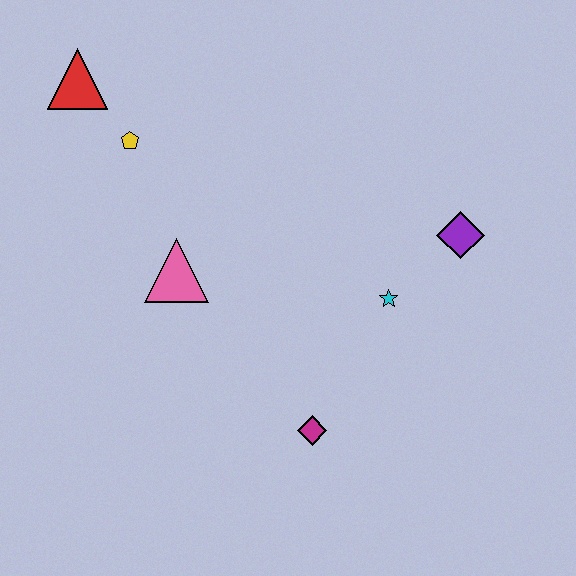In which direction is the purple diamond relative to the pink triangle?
The purple diamond is to the right of the pink triangle.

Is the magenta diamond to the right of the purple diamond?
No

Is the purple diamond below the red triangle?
Yes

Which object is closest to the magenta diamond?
The cyan star is closest to the magenta diamond.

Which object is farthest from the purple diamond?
The red triangle is farthest from the purple diamond.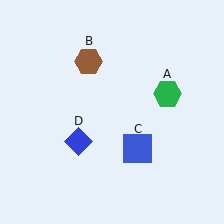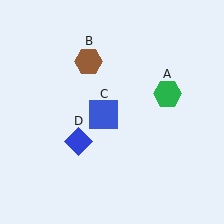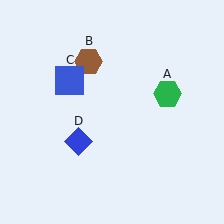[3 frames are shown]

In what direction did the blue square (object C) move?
The blue square (object C) moved up and to the left.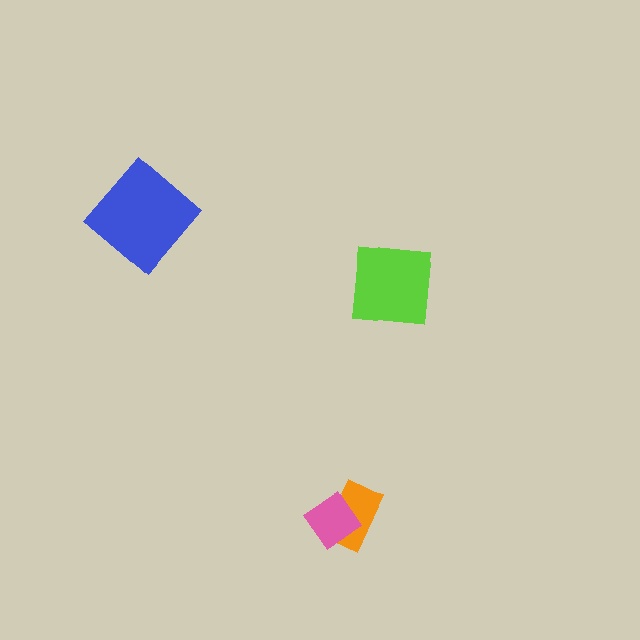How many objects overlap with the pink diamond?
1 object overlaps with the pink diamond.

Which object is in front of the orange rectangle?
The pink diamond is in front of the orange rectangle.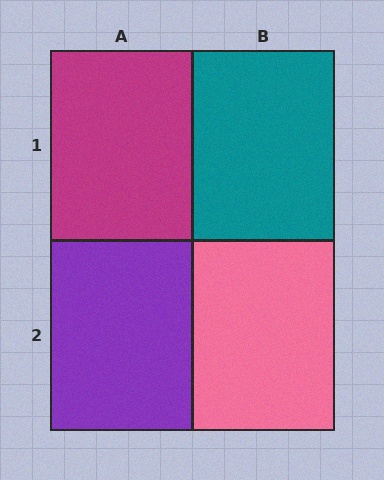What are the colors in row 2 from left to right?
Purple, pink.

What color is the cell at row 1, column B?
Teal.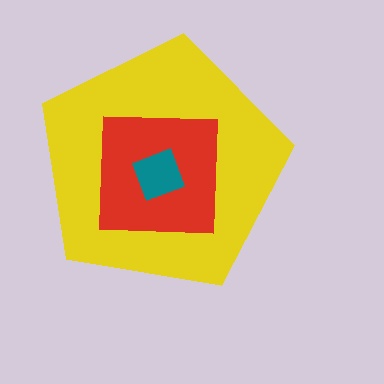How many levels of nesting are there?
3.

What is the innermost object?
The teal square.